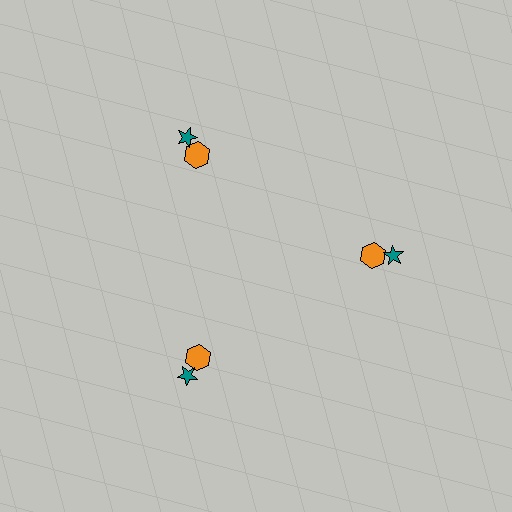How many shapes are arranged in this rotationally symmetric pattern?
There are 6 shapes, arranged in 3 groups of 2.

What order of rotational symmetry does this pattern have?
This pattern has 3-fold rotational symmetry.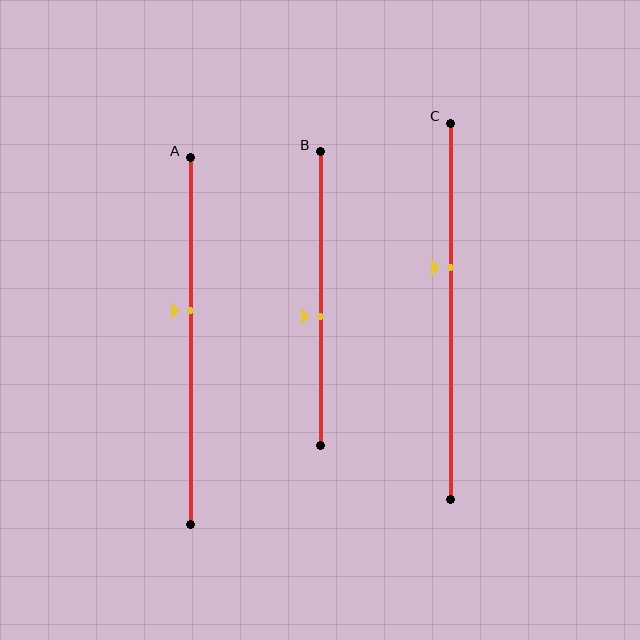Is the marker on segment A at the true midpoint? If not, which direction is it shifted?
No, the marker on segment A is shifted upward by about 8% of the segment length.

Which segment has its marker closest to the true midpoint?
Segment B has its marker closest to the true midpoint.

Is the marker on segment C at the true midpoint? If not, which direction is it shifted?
No, the marker on segment C is shifted upward by about 12% of the segment length.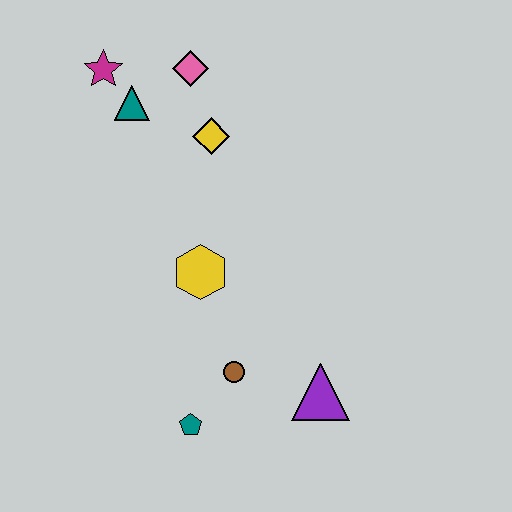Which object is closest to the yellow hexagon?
The brown circle is closest to the yellow hexagon.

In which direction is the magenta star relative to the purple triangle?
The magenta star is above the purple triangle.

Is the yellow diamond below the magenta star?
Yes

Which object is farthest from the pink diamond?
The teal pentagon is farthest from the pink diamond.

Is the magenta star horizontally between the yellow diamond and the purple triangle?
No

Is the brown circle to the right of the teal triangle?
Yes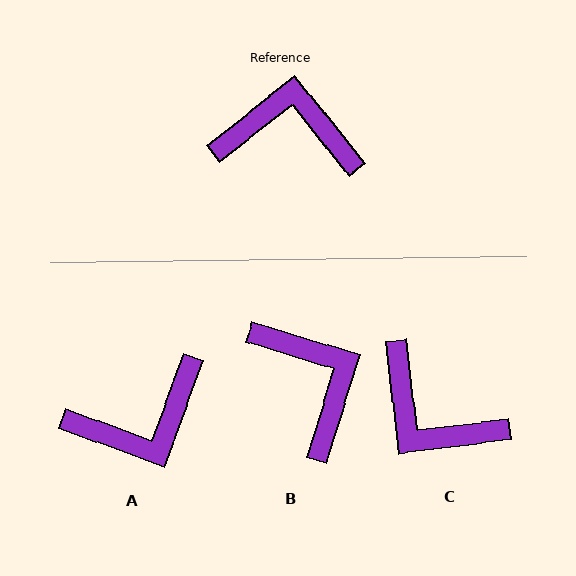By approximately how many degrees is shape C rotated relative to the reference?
Approximately 148 degrees counter-clockwise.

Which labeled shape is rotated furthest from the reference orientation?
A, about 149 degrees away.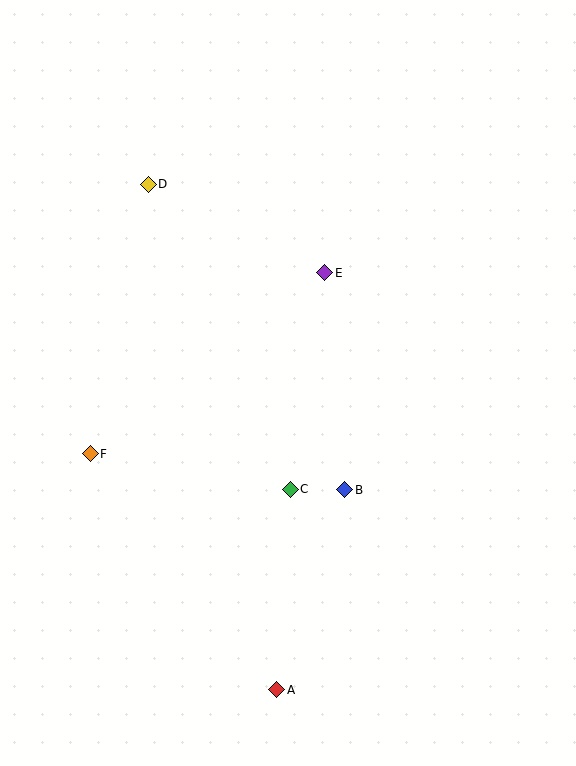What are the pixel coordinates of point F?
Point F is at (90, 454).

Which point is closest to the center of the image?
Point C at (290, 489) is closest to the center.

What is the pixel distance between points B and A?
The distance between B and A is 211 pixels.